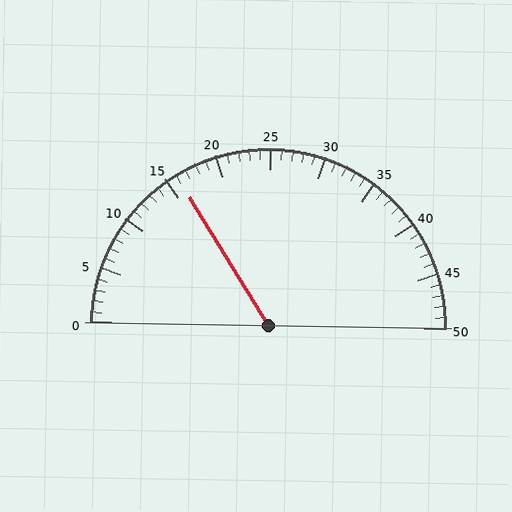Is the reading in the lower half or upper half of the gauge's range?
The reading is in the lower half of the range (0 to 50).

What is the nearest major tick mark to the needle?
The nearest major tick mark is 15.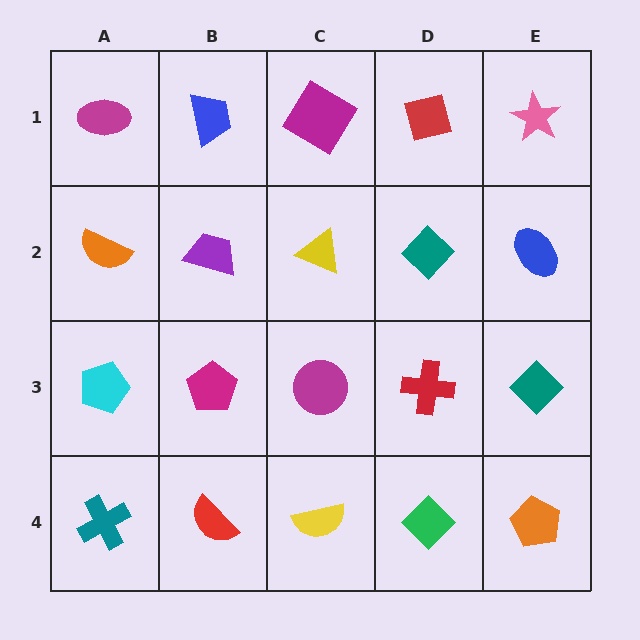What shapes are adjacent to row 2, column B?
A blue trapezoid (row 1, column B), a magenta pentagon (row 3, column B), an orange semicircle (row 2, column A), a yellow triangle (row 2, column C).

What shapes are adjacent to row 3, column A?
An orange semicircle (row 2, column A), a teal cross (row 4, column A), a magenta pentagon (row 3, column B).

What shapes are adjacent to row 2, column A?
A magenta ellipse (row 1, column A), a cyan pentagon (row 3, column A), a purple trapezoid (row 2, column B).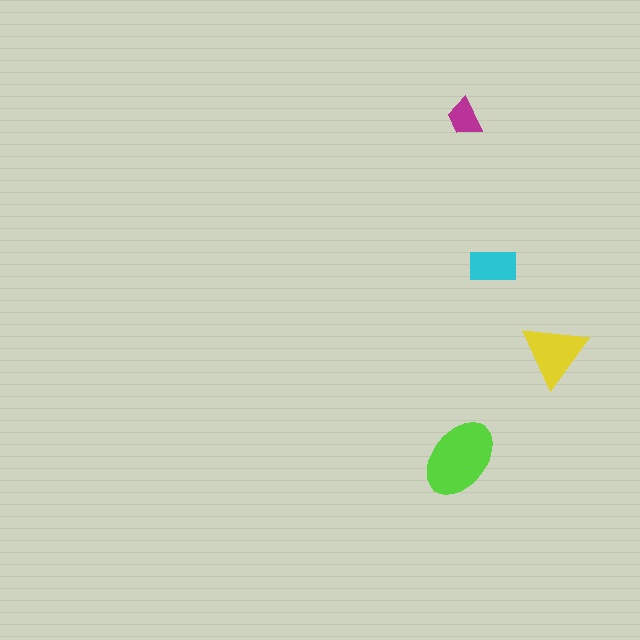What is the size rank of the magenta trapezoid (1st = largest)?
4th.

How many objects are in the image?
There are 4 objects in the image.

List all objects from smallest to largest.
The magenta trapezoid, the cyan rectangle, the yellow triangle, the lime ellipse.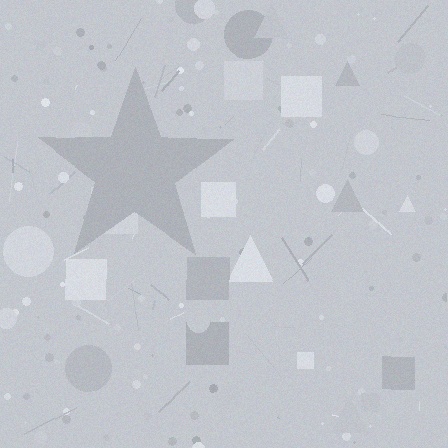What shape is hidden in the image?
A star is hidden in the image.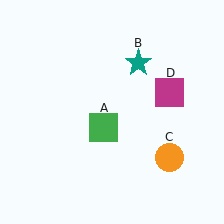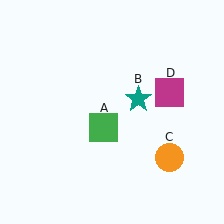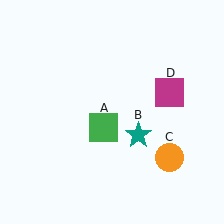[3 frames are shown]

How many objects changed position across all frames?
1 object changed position: teal star (object B).